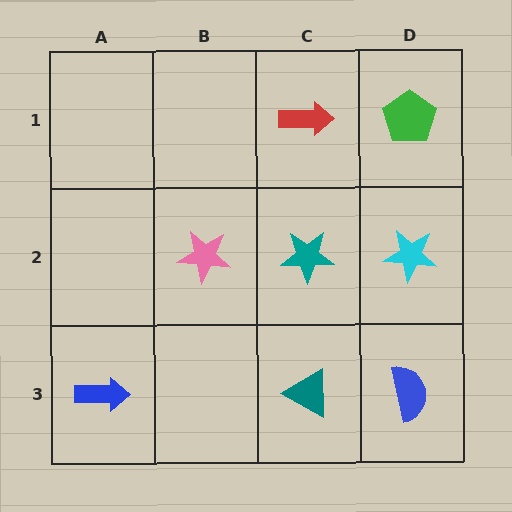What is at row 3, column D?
A blue semicircle.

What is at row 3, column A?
A blue arrow.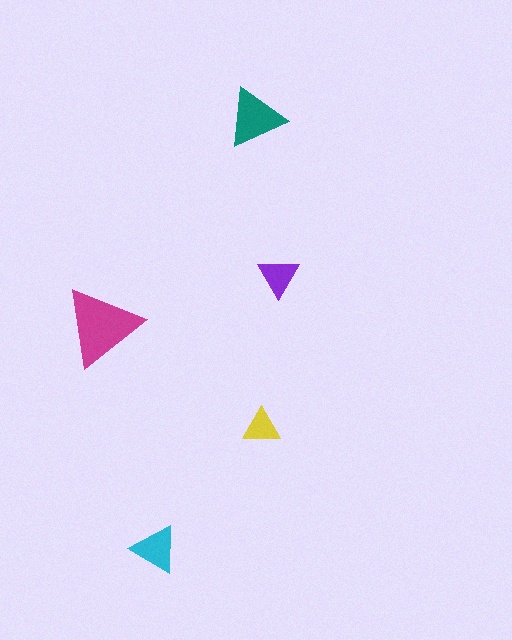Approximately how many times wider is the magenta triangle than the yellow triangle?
About 2 times wider.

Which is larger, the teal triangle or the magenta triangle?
The magenta one.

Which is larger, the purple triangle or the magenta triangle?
The magenta one.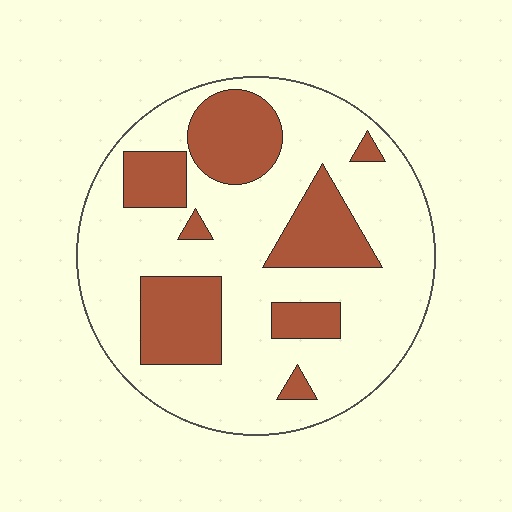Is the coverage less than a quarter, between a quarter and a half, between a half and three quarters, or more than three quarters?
Between a quarter and a half.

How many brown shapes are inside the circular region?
8.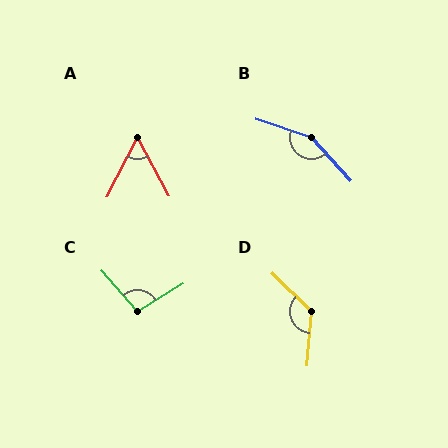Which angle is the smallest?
A, at approximately 56 degrees.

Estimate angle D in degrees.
Approximately 130 degrees.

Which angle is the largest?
B, at approximately 150 degrees.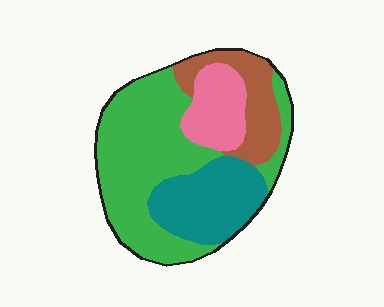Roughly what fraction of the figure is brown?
Brown takes up about one sixth (1/6) of the figure.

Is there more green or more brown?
Green.